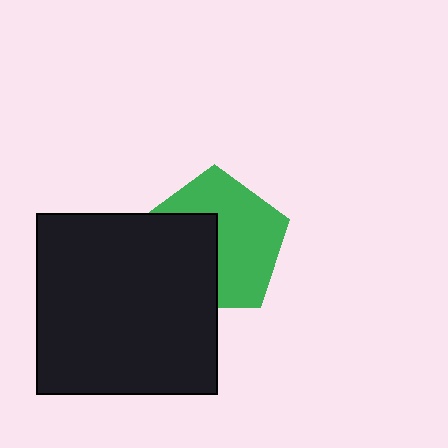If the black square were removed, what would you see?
You would see the complete green pentagon.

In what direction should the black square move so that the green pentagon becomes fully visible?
The black square should move left. That is the shortest direction to clear the overlap and leave the green pentagon fully visible.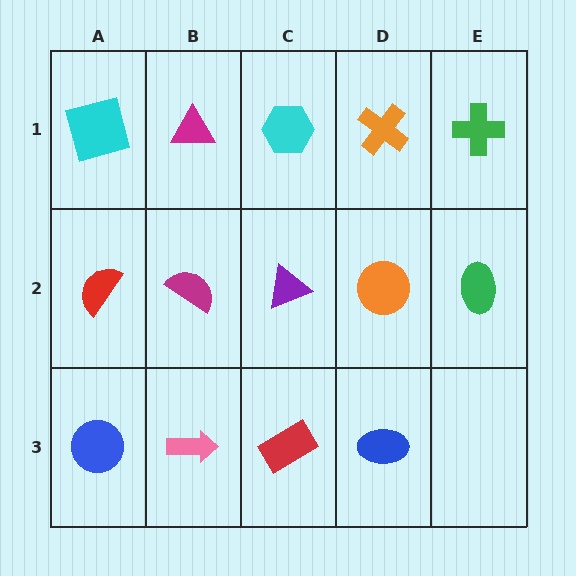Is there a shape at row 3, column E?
No, that cell is empty.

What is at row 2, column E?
A green ellipse.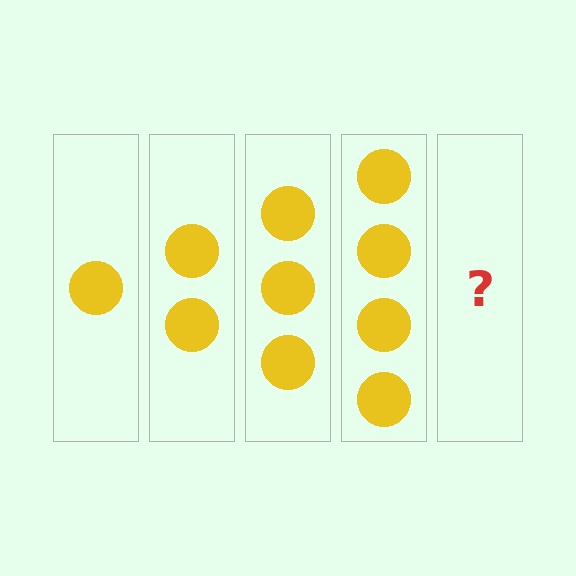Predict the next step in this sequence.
The next step is 5 circles.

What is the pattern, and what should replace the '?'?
The pattern is that each step adds one more circle. The '?' should be 5 circles.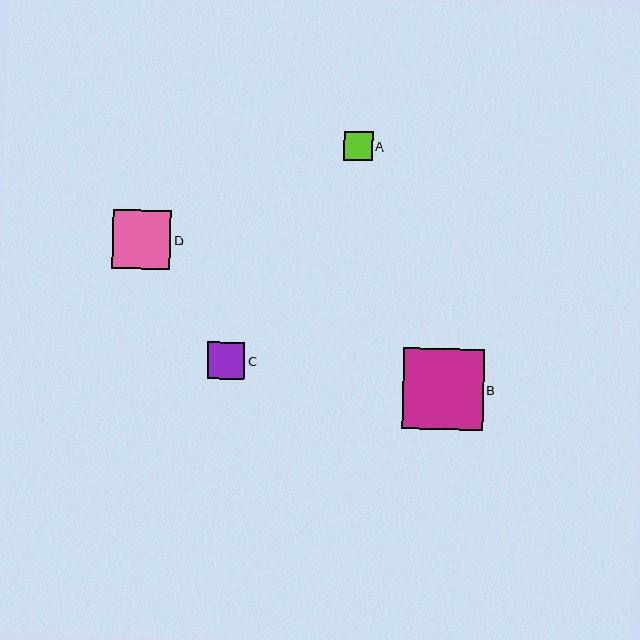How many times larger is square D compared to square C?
Square D is approximately 1.6 times the size of square C.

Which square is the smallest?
Square A is the smallest with a size of approximately 29 pixels.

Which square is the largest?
Square B is the largest with a size of approximately 81 pixels.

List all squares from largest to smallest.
From largest to smallest: B, D, C, A.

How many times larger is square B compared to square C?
Square B is approximately 2.2 times the size of square C.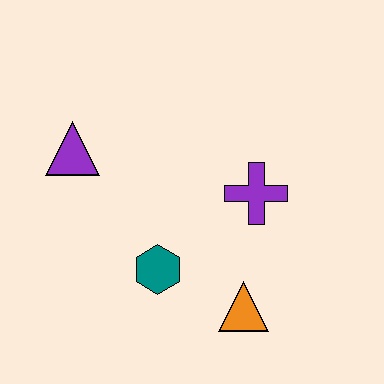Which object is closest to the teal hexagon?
The orange triangle is closest to the teal hexagon.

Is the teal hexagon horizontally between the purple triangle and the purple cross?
Yes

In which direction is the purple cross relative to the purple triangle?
The purple cross is to the right of the purple triangle.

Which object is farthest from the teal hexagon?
The purple triangle is farthest from the teal hexagon.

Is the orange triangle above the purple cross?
No